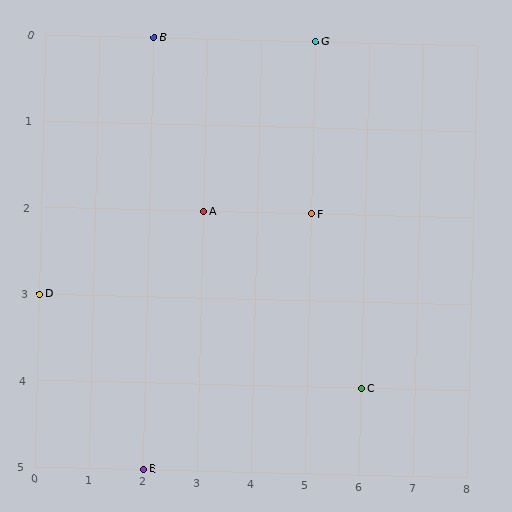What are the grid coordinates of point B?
Point B is at grid coordinates (2, 0).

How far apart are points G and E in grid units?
Points G and E are 3 columns and 5 rows apart (about 5.8 grid units diagonally).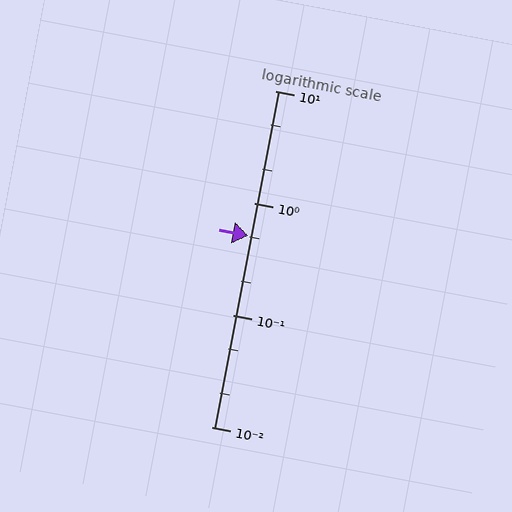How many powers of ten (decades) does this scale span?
The scale spans 3 decades, from 0.01 to 10.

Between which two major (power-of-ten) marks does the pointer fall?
The pointer is between 0.1 and 1.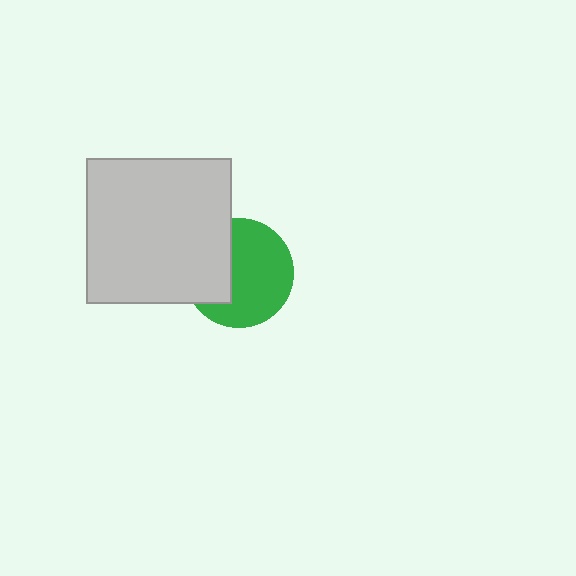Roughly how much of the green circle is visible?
Most of it is visible (roughly 65%).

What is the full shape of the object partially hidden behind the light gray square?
The partially hidden object is a green circle.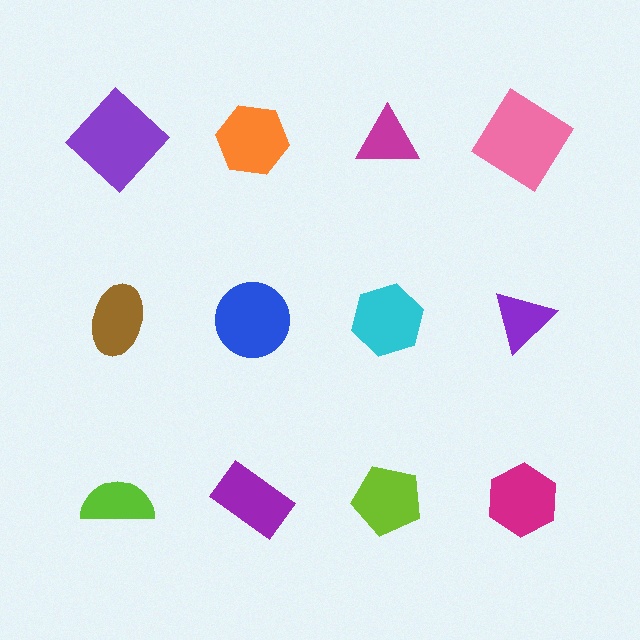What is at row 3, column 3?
A lime pentagon.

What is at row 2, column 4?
A purple triangle.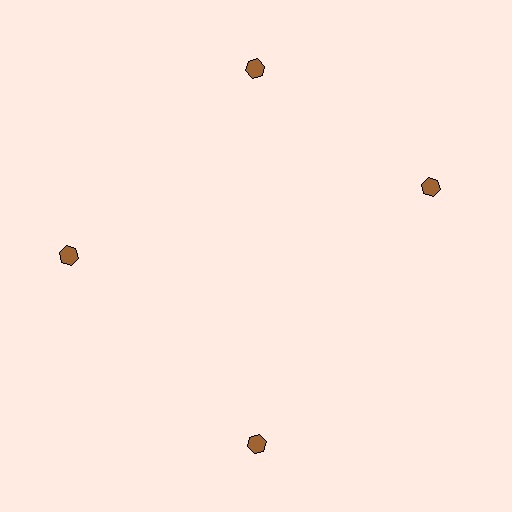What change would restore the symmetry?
The symmetry would be restored by rotating it back into even spacing with its neighbors so that all 4 hexagons sit at equal angles and equal distance from the center.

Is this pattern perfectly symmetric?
No. The 4 brown hexagons are arranged in a ring, but one element near the 3 o'clock position is rotated out of alignment along the ring, breaking the 4-fold rotational symmetry.